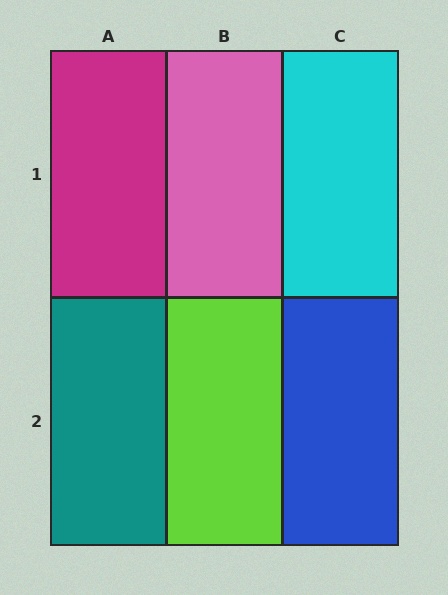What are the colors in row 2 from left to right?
Teal, lime, blue.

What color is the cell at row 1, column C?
Cyan.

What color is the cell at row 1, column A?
Magenta.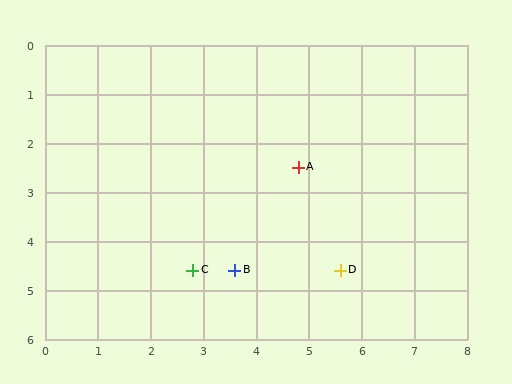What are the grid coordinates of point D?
Point D is at approximately (5.6, 4.6).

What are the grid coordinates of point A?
Point A is at approximately (4.8, 2.5).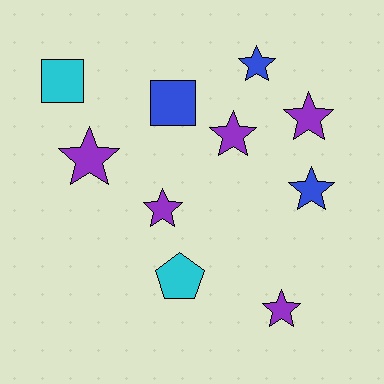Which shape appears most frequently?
Star, with 7 objects.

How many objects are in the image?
There are 10 objects.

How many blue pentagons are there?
There are no blue pentagons.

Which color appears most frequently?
Purple, with 5 objects.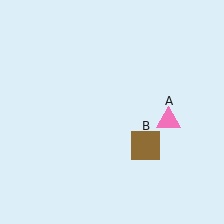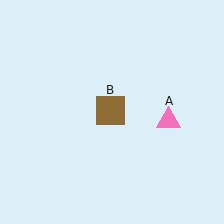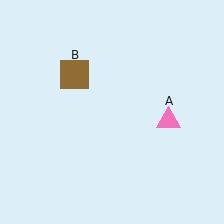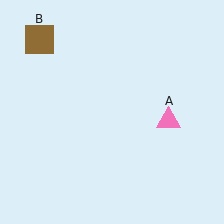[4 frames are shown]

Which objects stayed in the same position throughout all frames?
Pink triangle (object A) remained stationary.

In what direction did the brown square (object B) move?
The brown square (object B) moved up and to the left.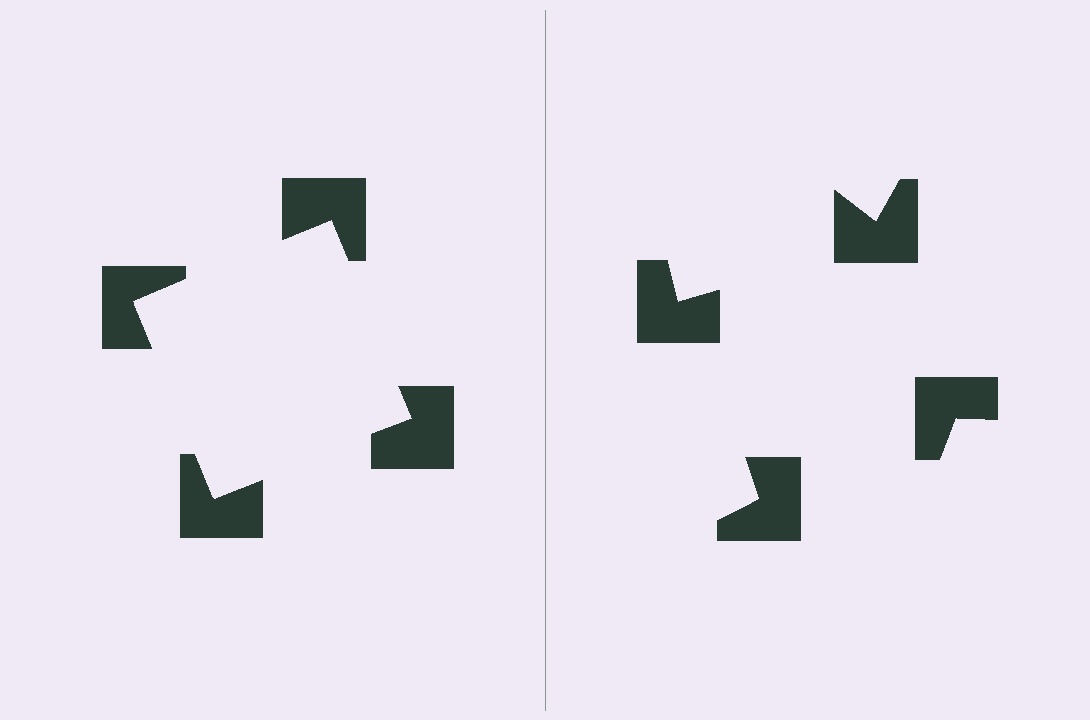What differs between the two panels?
The notched squares are positioned identically on both sides; only the wedge orientations differ. On the left they align to a square; on the right they are misaligned.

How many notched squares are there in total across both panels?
8 — 4 on each side.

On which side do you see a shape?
An illusory square appears on the left side. On the right side the wedge cuts are rotated, so no coherent shape forms.